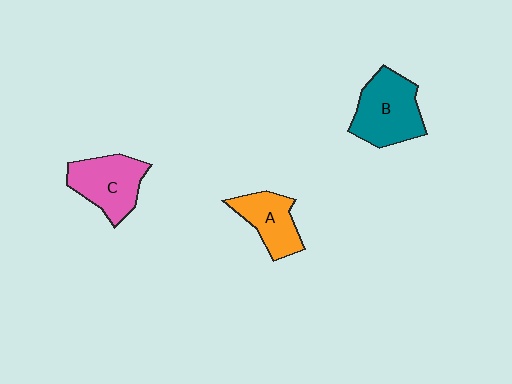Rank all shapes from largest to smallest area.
From largest to smallest: B (teal), C (pink), A (orange).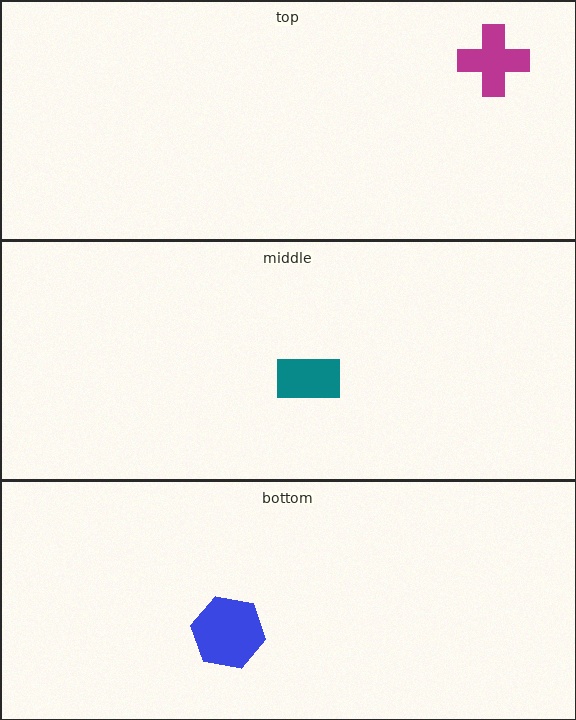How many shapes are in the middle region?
1.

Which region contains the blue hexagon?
The bottom region.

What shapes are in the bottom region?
The blue hexagon.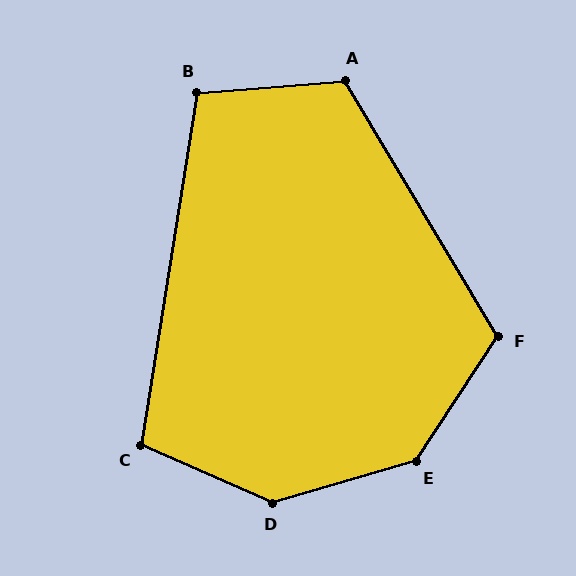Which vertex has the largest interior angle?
D, at approximately 140 degrees.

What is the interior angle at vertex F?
Approximately 116 degrees (obtuse).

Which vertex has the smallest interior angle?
B, at approximately 104 degrees.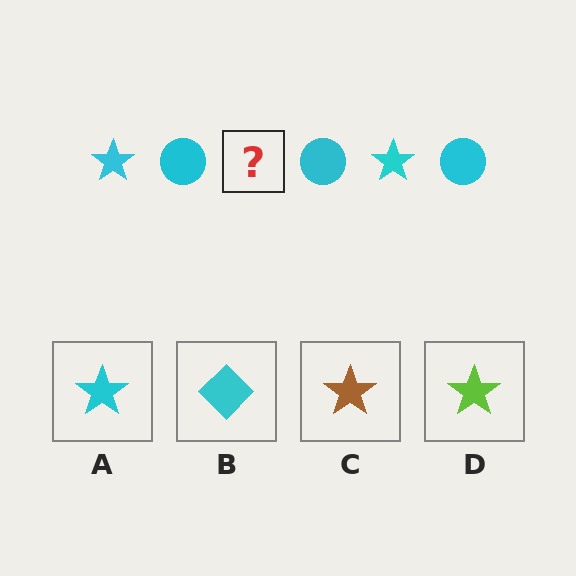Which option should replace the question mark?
Option A.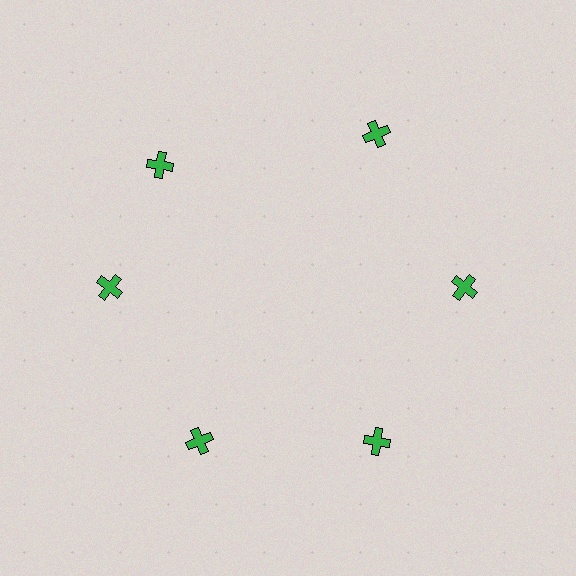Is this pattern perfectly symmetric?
No. The 6 green crosses are arranged in a ring, but one element near the 11 o'clock position is rotated out of alignment along the ring, breaking the 6-fold rotational symmetry.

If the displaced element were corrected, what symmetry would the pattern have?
It would have 6-fold rotational symmetry — the pattern would map onto itself every 60 degrees.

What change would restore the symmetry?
The symmetry would be restored by rotating it back into even spacing with its neighbors so that all 6 crosses sit at equal angles and equal distance from the center.